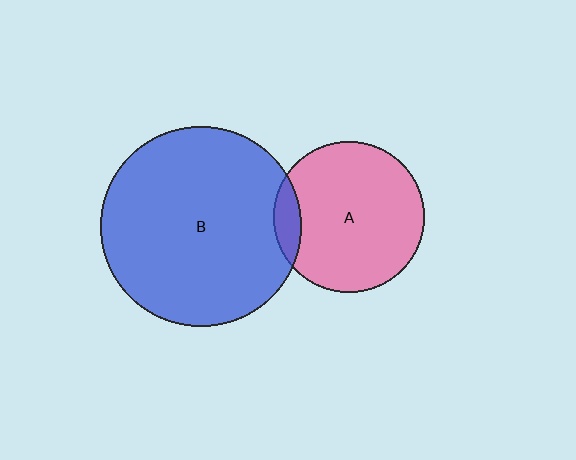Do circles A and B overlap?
Yes.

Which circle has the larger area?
Circle B (blue).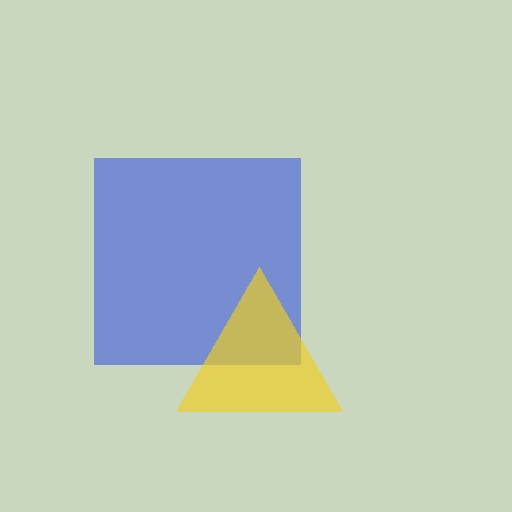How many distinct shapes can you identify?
There are 2 distinct shapes: a blue square, a yellow triangle.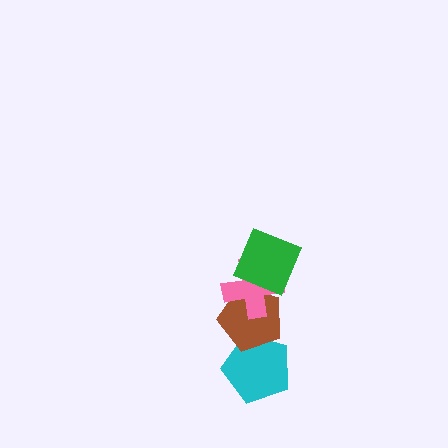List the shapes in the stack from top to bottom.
From top to bottom: the green square, the pink cross, the brown pentagon, the cyan pentagon.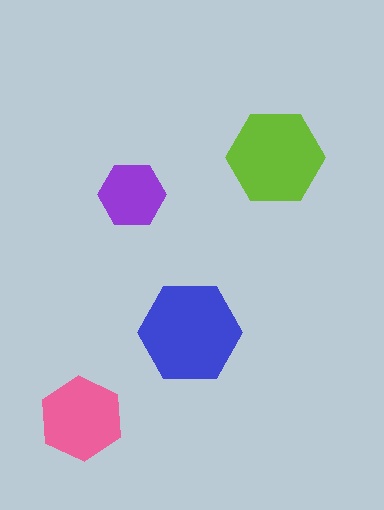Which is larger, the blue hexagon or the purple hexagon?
The blue one.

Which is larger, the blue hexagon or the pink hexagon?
The blue one.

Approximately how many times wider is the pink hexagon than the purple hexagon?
About 1.5 times wider.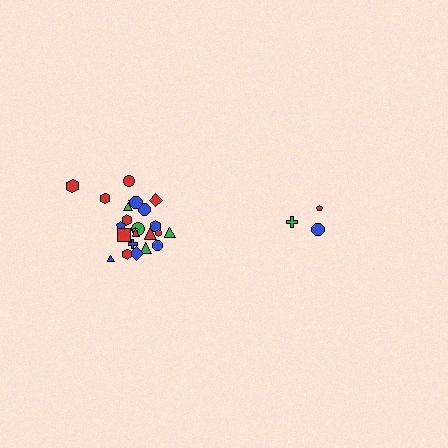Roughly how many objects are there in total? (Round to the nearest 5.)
Roughly 30 objects in total.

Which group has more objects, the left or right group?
The left group.